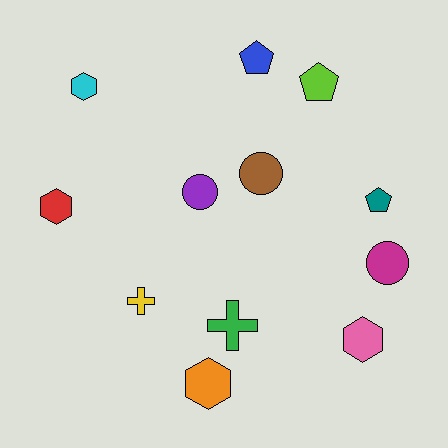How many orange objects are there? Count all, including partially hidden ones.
There is 1 orange object.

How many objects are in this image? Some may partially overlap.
There are 12 objects.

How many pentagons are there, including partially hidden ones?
There are 3 pentagons.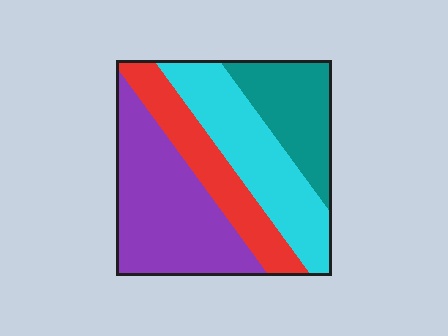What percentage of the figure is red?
Red takes up between a sixth and a third of the figure.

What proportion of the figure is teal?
Teal covers 19% of the figure.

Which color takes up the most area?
Purple, at roughly 35%.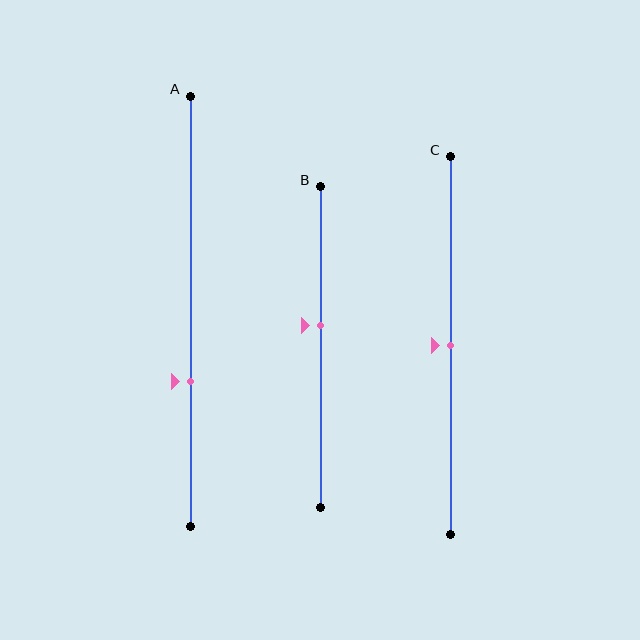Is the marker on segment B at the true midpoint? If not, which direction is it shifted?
No, the marker on segment B is shifted upward by about 7% of the segment length.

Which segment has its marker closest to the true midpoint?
Segment C has its marker closest to the true midpoint.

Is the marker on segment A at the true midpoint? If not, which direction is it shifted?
No, the marker on segment A is shifted downward by about 16% of the segment length.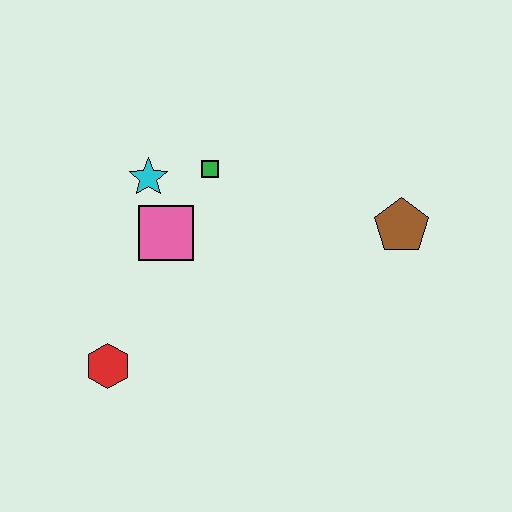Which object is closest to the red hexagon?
The pink square is closest to the red hexagon.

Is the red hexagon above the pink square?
No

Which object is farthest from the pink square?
The brown pentagon is farthest from the pink square.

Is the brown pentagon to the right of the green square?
Yes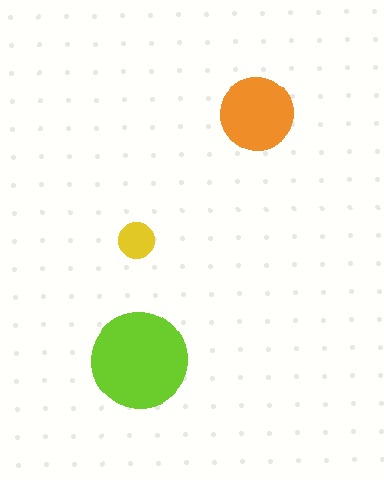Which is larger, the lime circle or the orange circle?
The lime one.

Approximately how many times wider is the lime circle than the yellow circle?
About 2.5 times wider.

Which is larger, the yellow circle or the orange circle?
The orange one.